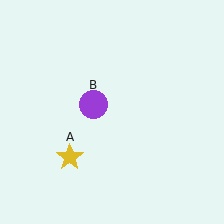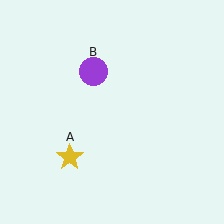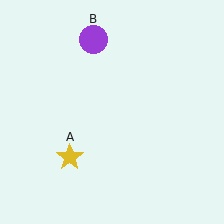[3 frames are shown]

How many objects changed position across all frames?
1 object changed position: purple circle (object B).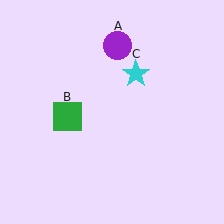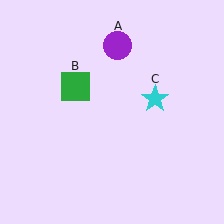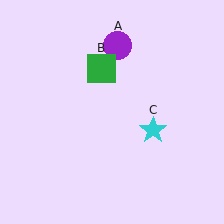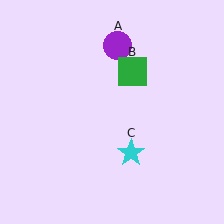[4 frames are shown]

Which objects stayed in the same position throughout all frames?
Purple circle (object A) remained stationary.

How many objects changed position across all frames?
2 objects changed position: green square (object B), cyan star (object C).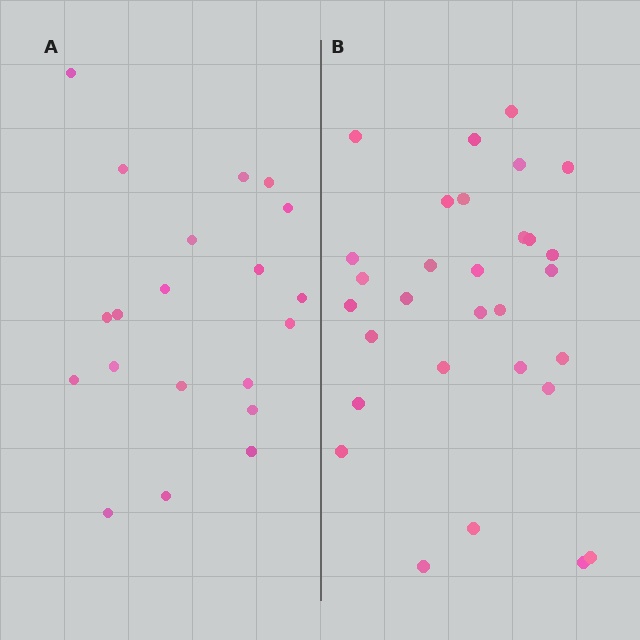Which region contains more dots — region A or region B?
Region B (the right region) has more dots.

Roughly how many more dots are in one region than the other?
Region B has roughly 10 or so more dots than region A.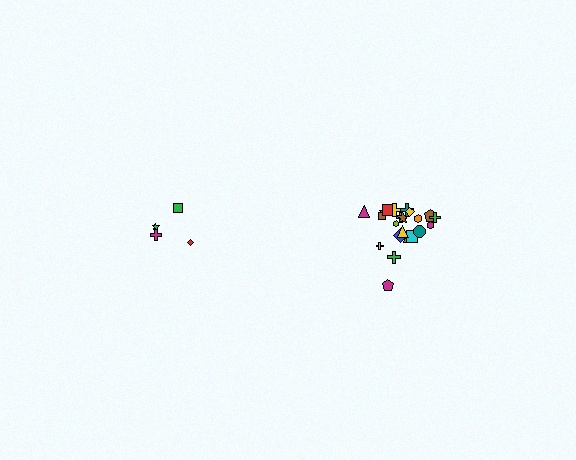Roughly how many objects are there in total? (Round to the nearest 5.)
Roughly 30 objects in total.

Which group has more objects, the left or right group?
The right group.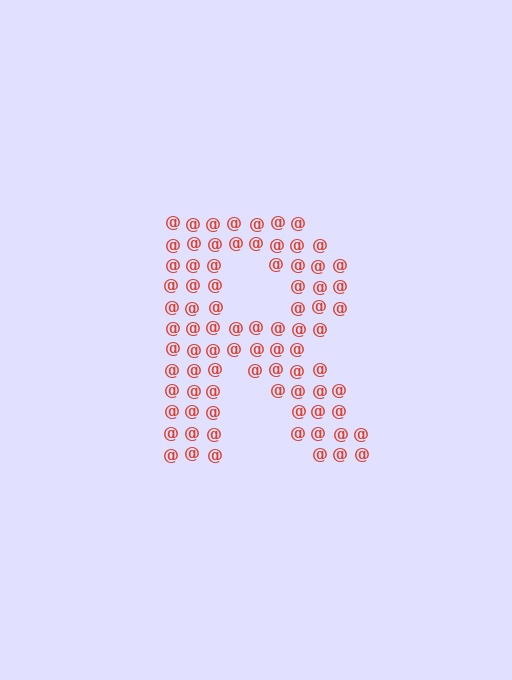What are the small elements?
The small elements are at signs.